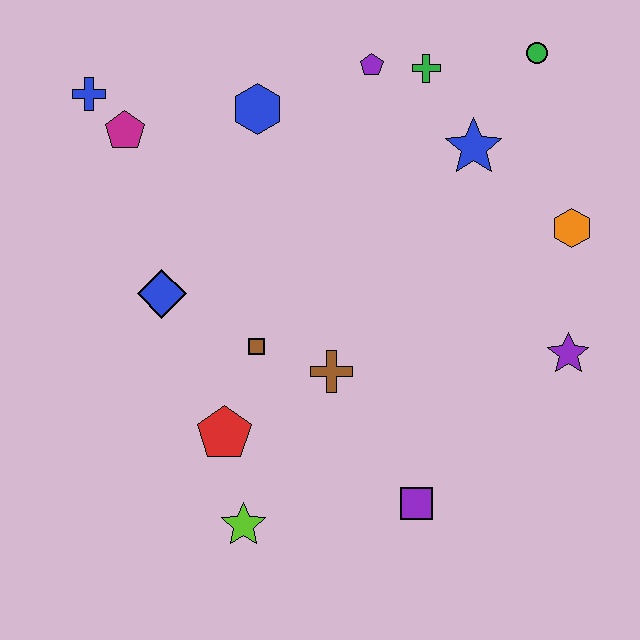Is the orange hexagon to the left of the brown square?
No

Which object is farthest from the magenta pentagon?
The purple star is farthest from the magenta pentagon.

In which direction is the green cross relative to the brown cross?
The green cross is above the brown cross.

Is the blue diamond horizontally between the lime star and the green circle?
No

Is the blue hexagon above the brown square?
Yes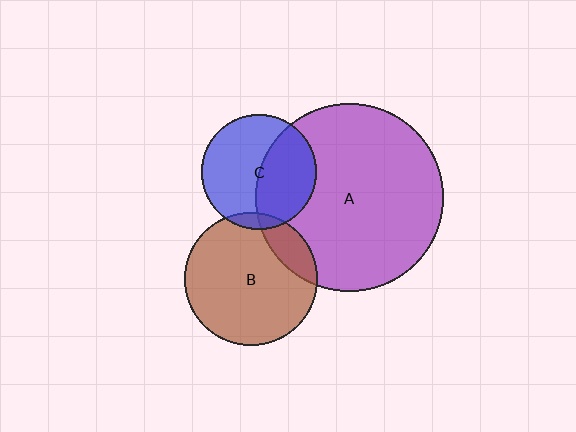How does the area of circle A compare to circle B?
Approximately 2.0 times.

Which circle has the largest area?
Circle A (purple).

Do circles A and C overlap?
Yes.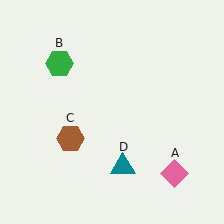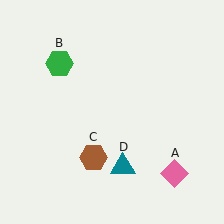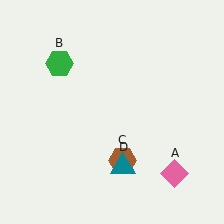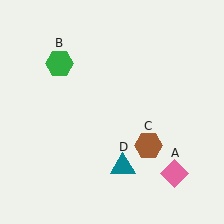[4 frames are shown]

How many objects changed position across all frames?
1 object changed position: brown hexagon (object C).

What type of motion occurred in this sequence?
The brown hexagon (object C) rotated counterclockwise around the center of the scene.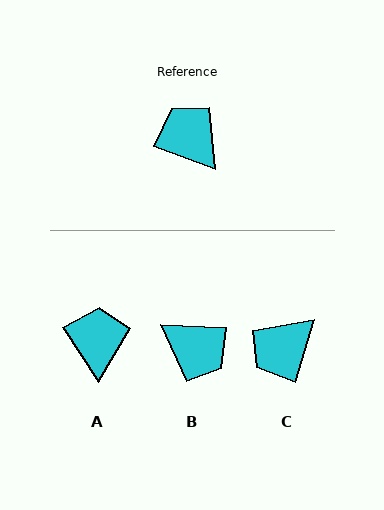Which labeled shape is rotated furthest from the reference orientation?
B, about 161 degrees away.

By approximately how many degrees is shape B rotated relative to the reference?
Approximately 161 degrees clockwise.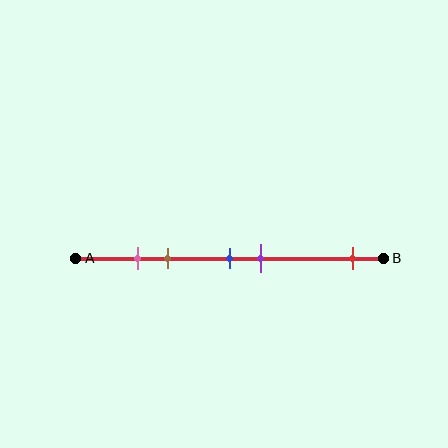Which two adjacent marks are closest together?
The pink and brown marks are the closest adjacent pair.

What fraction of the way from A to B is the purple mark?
The purple mark is approximately 60% (0.6) of the way from A to B.